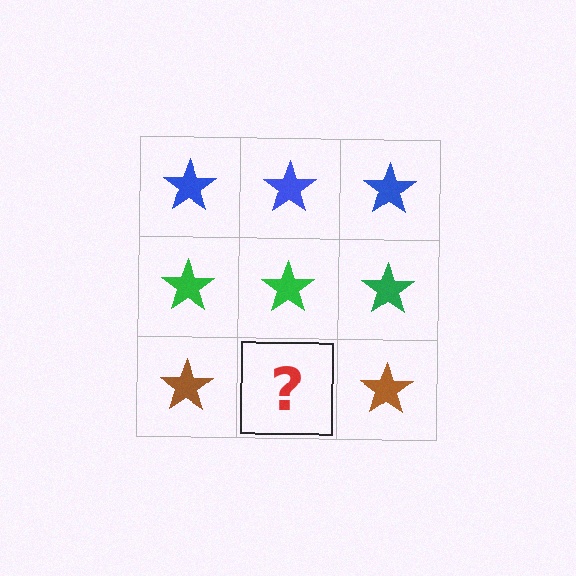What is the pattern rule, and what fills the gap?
The rule is that each row has a consistent color. The gap should be filled with a brown star.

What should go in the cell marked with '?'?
The missing cell should contain a brown star.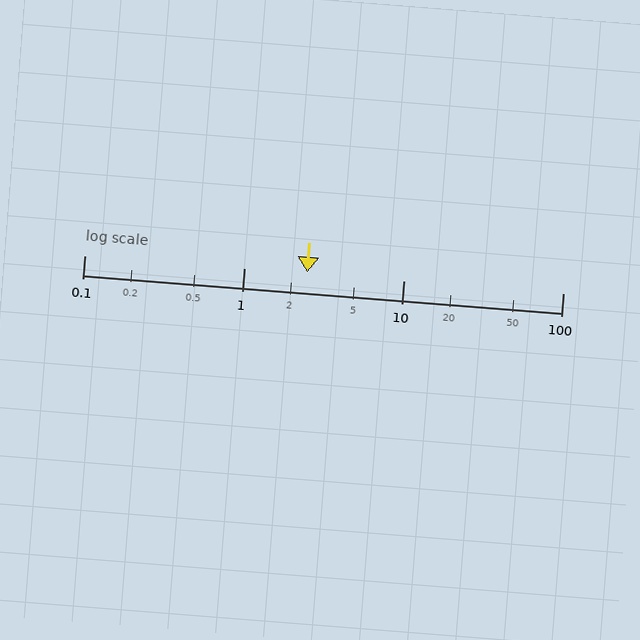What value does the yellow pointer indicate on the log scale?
The pointer indicates approximately 2.5.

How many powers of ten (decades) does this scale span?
The scale spans 3 decades, from 0.1 to 100.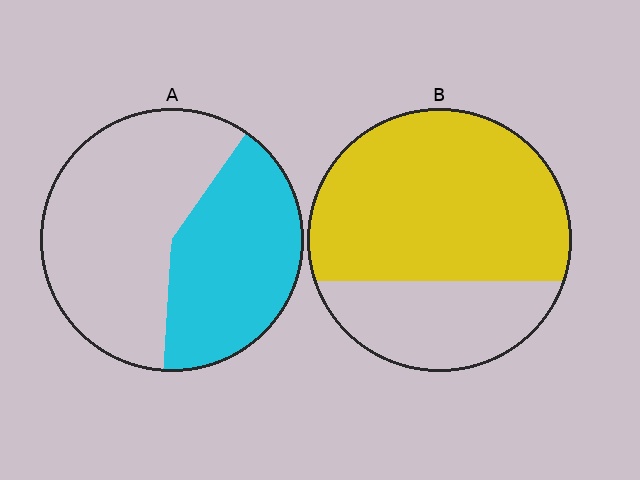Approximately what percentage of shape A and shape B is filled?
A is approximately 40% and B is approximately 70%.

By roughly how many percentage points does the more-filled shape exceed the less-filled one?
By roughly 30 percentage points (B over A).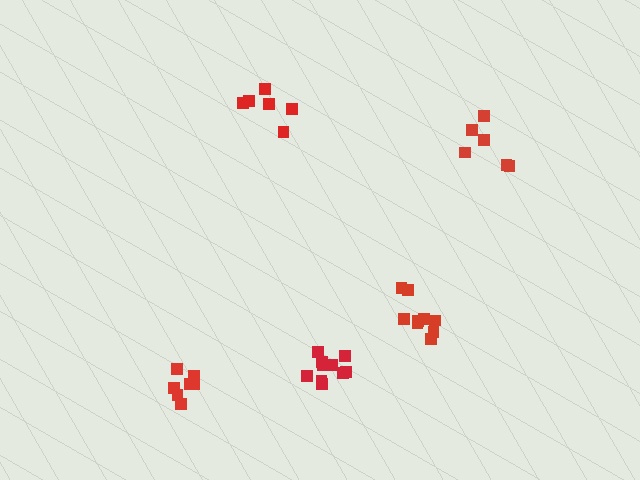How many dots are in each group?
Group 1: 6 dots, Group 2: 6 dots, Group 3: 9 dots, Group 4: 11 dots, Group 5: 7 dots (39 total).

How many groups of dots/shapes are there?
There are 5 groups.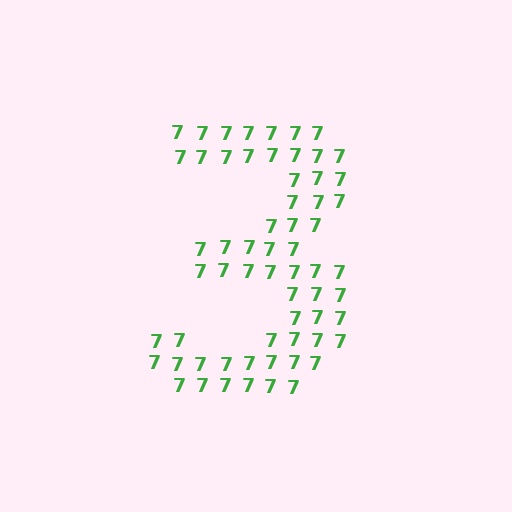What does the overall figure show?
The overall figure shows the digit 3.